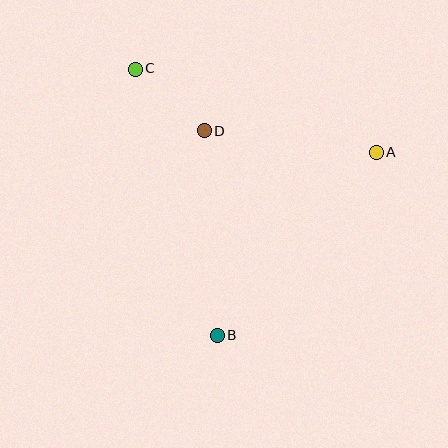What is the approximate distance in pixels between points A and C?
The distance between A and C is approximately 255 pixels.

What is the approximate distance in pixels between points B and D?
The distance between B and D is approximately 205 pixels.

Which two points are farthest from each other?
Points B and C are farthest from each other.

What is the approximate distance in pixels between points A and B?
The distance between A and B is approximately 242 pixels.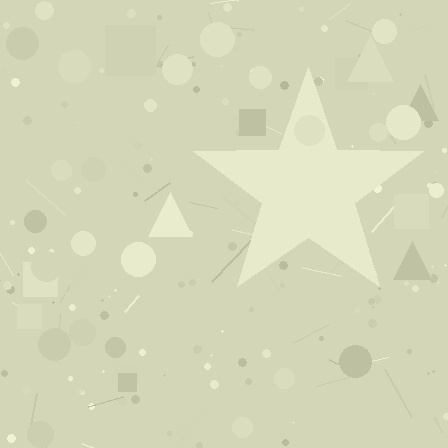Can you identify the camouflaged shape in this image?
The camouflaged shape is a star.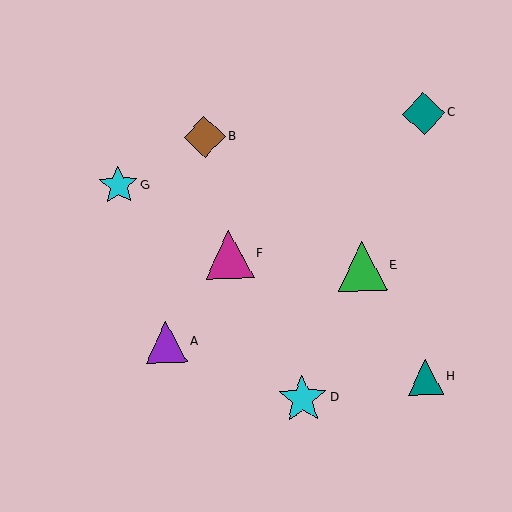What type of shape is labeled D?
Shape D is a cyan star.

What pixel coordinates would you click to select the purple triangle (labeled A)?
Click at (166, 342) to select the purple triangle A.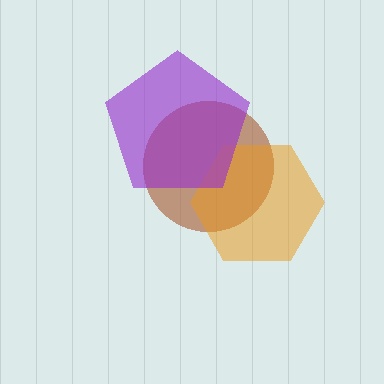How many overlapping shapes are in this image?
There are 3 overlapping shapes in the image.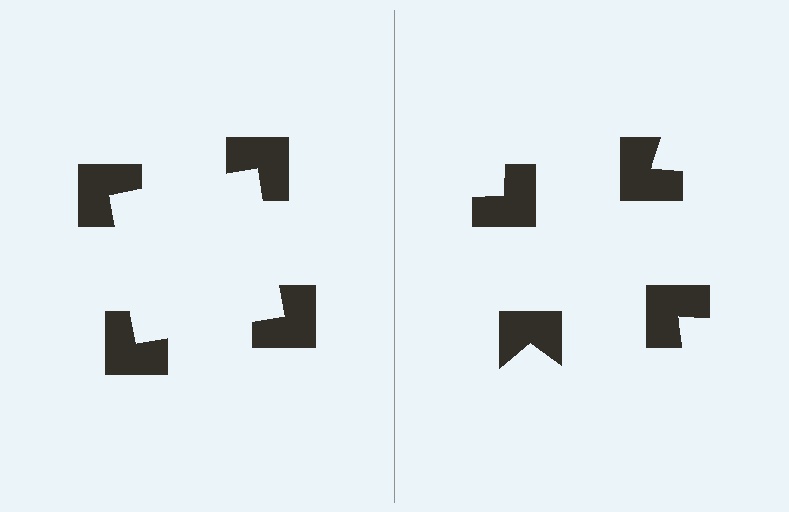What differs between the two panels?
The notched squares are positioned identically on both sides; only the wedge orientations differ. On the left they align to a square; on the right they are misaligned.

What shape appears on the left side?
An illusory square.